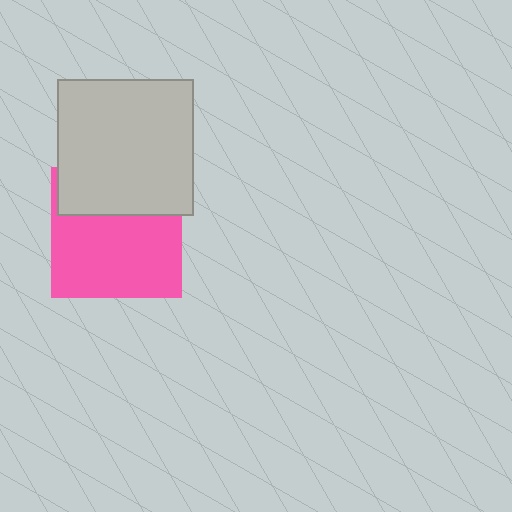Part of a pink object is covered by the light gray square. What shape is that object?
It is a square.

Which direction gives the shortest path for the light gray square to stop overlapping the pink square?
Moving up gives the shortest separation.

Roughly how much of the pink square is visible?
About half of it is visible (roughly 65%).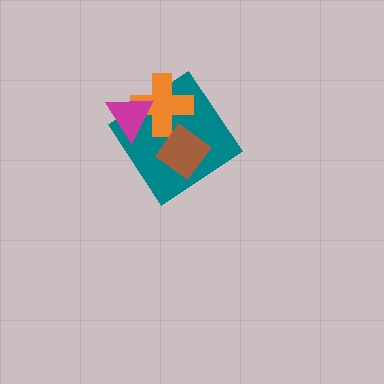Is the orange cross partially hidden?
Yes, it is partially covered by another shape.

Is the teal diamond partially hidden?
Yes, it is partially covered by another shape.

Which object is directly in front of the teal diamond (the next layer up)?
The orange cross is directly in front of the teal diamond.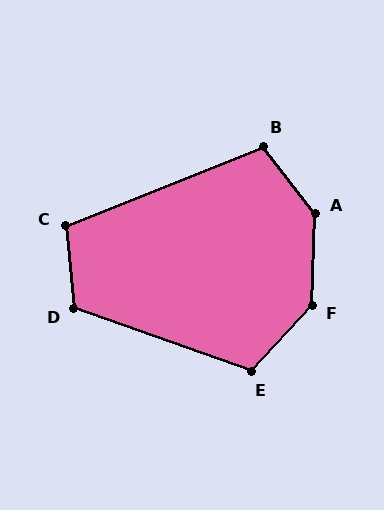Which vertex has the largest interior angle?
A, at approximately 140 degrees.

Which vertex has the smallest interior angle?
B, at approximately 106 degrees.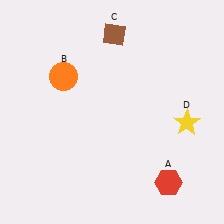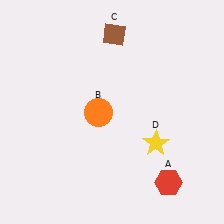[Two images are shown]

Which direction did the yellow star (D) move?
The yellow star (D) moved left.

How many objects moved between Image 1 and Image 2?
2 objects moved between the two images.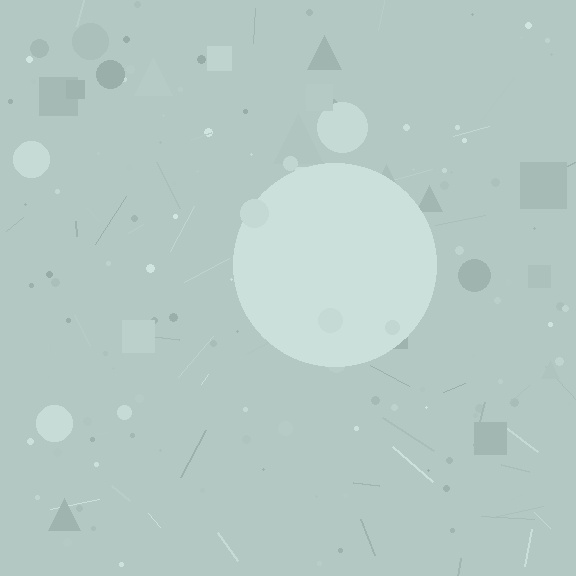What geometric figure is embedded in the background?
A circle is embedded in the background.